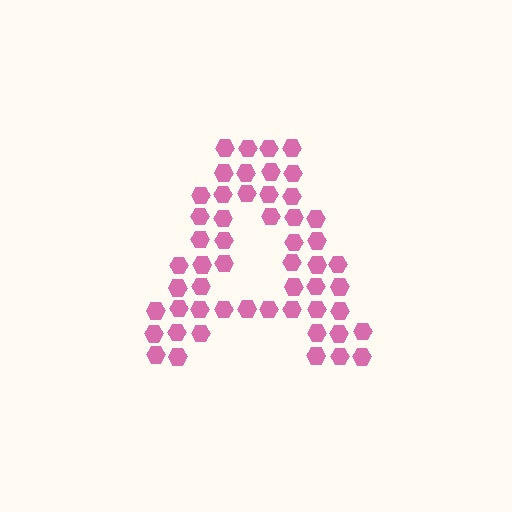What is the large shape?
The large shape is the letter A.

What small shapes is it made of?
It is made of small hexagons.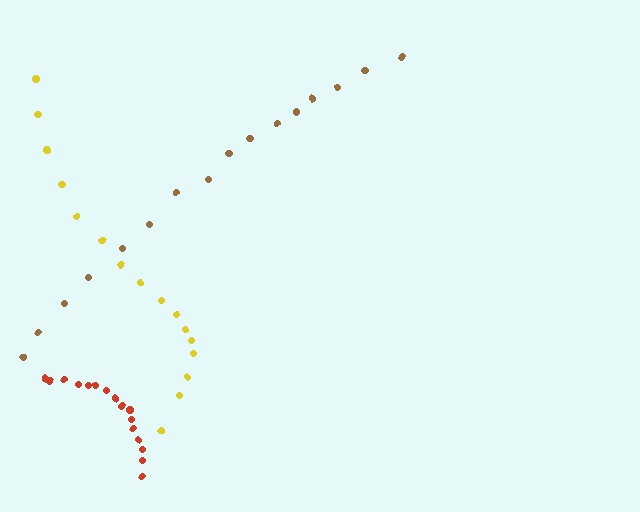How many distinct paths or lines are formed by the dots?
There are 3 distinct paths.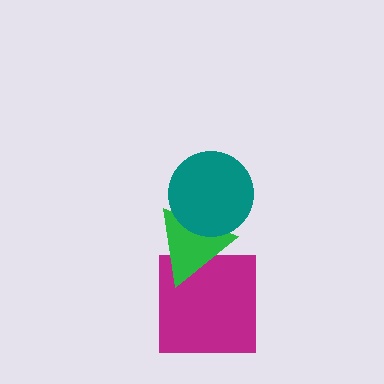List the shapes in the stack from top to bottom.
From top to bottom: the teal circle, the green triangle, the magenta square.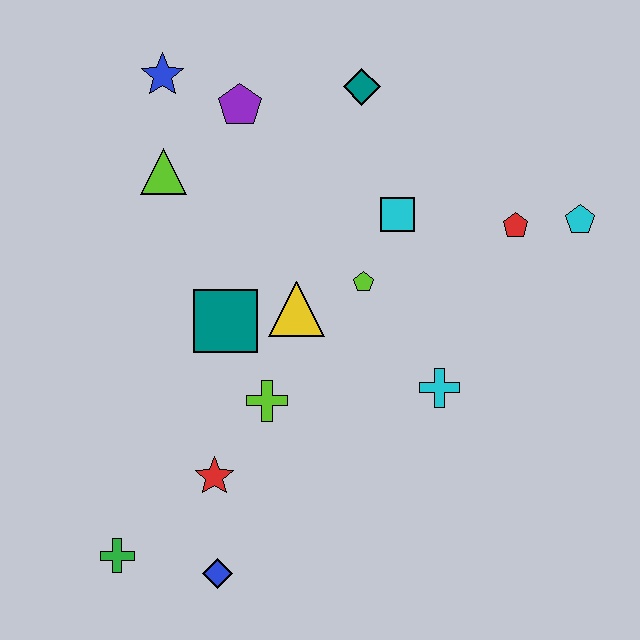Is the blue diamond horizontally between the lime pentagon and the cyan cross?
No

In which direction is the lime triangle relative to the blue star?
The lime triangle is below the blue star.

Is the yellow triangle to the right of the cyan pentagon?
No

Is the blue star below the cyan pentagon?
No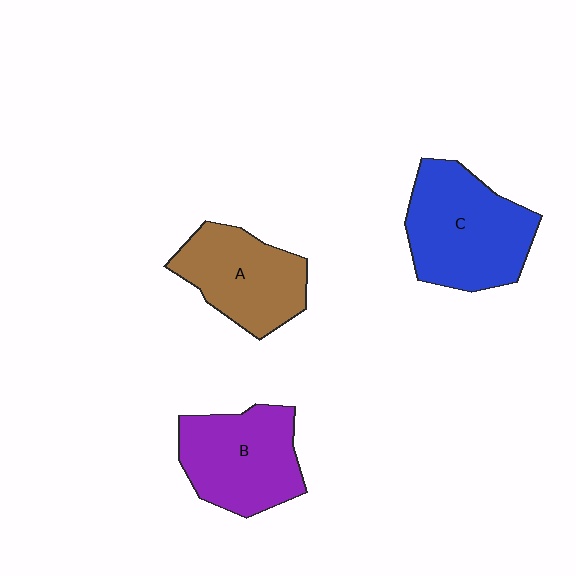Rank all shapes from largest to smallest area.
From largest to smallest: C (blue), B (purple), A (brown).